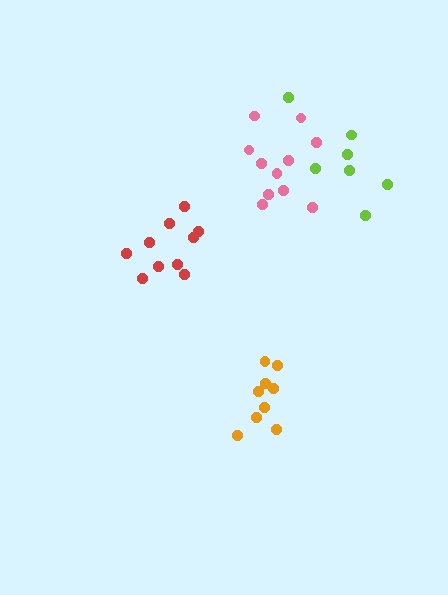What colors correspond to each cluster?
The clusters are colored: orange, red, pink, lime.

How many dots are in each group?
Group 1: 9 dots, Group 2: 10 dots, Group 3: 11 dots, Group 4: 7 dots (37 total).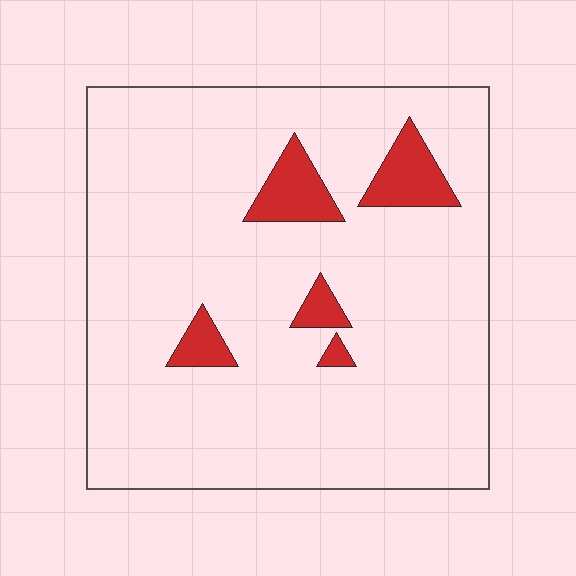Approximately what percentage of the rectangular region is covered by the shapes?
Approximately 10%.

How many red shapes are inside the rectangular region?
5.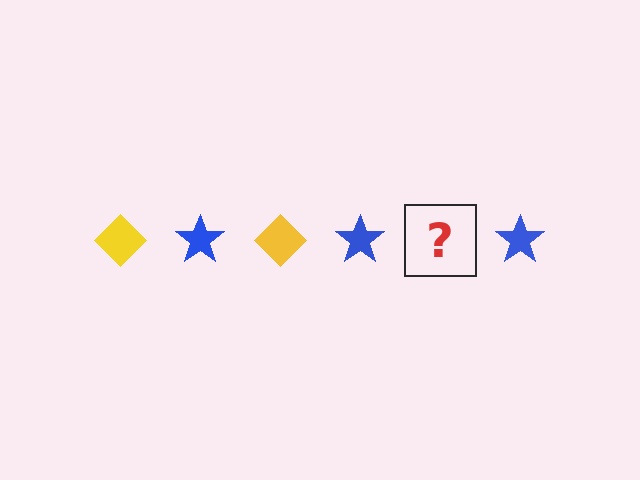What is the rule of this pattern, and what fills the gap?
The rule is that the pattern alternates between yellow diamond and blue star. The gap should be filled with a yellow diamond.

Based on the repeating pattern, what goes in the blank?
The blank should be a yellow diamond.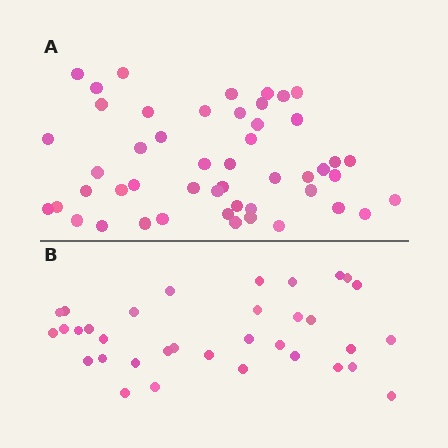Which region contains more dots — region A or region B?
Region A (the top region) has more dots.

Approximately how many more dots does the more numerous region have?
Region A has approximately 15 more dots than region B.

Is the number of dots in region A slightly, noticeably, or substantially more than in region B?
Region A has noticeably more, but not dramatically so. The ratio is roughly 1.4 to 1.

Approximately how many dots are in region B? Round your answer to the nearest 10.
About 30 dots. (The exact count is 34, which rounds to 30.)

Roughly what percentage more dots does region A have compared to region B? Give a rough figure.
About 45% more.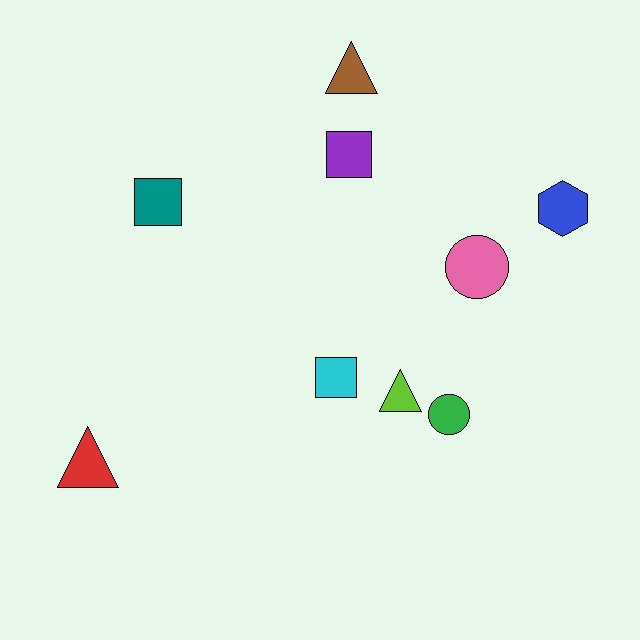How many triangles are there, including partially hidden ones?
There are 3 triangles.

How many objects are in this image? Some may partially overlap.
There are 9 objects.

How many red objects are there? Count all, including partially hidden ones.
There is 1 red object.